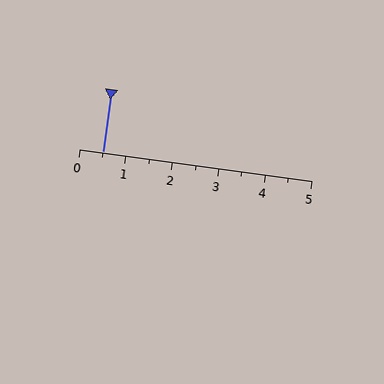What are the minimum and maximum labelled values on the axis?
The axis runs from 0 to 5.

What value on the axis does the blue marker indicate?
The marker indicates approximately 0.5.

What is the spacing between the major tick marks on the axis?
The major ticks are spaced 1 apart.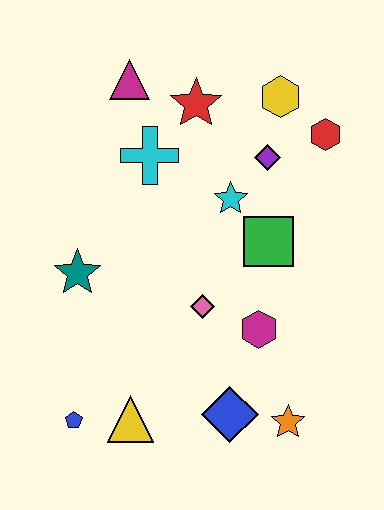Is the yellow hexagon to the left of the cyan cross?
No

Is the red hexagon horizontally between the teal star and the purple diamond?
No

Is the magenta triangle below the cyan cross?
No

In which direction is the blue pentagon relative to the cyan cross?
The blue pentagon is below the cyan cross.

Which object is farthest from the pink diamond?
The magenta triangle is farthest from the pink diamond.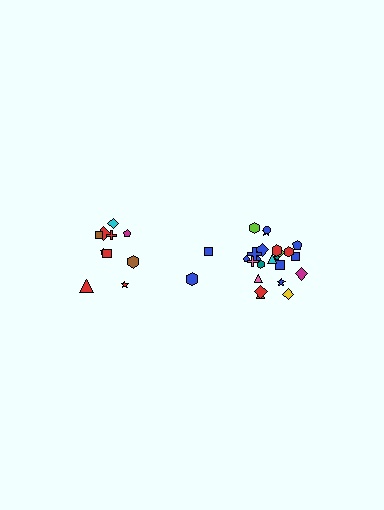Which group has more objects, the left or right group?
The right group.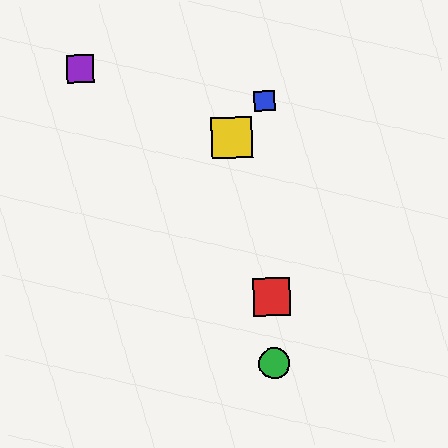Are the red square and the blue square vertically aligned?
Yes, both are at x≈272.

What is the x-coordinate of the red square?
The red square is at x≈272.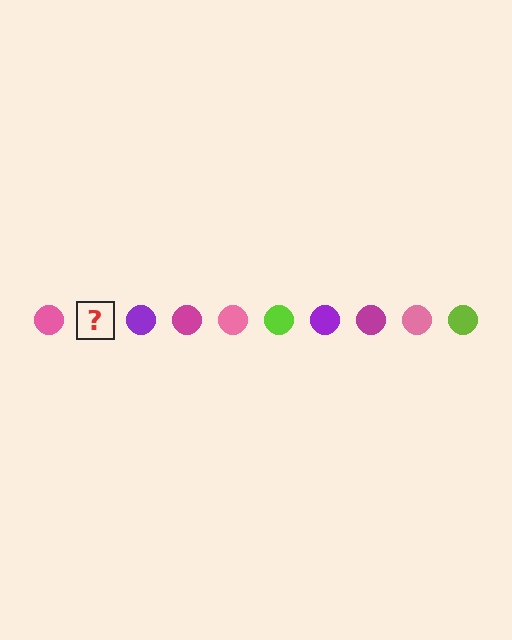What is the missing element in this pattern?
The missing element is a lime circle.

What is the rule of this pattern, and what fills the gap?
The rule is that the pattern cycles through pink, lime, purple, magenta circles. The gap should be filled with a lime circle.